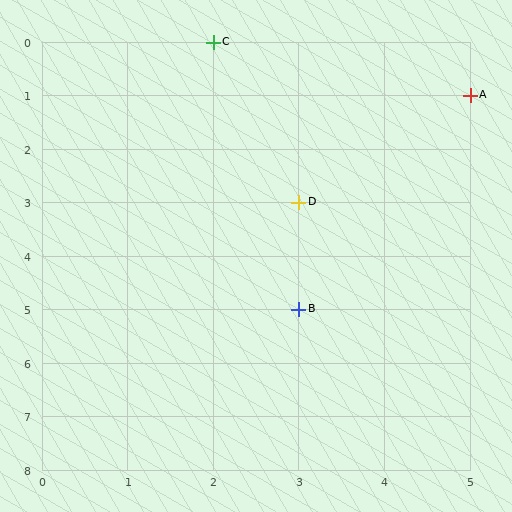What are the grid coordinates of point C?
Point C is at grid coordinates (2, 0).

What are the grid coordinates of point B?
Point B is at grid coordinates (3, 5).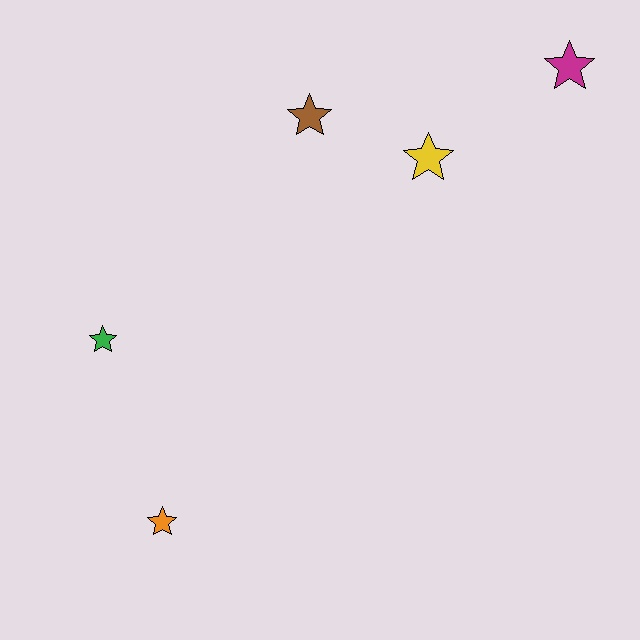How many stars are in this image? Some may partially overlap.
There are 5 stars.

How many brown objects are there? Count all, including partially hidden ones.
There is 1 brown object.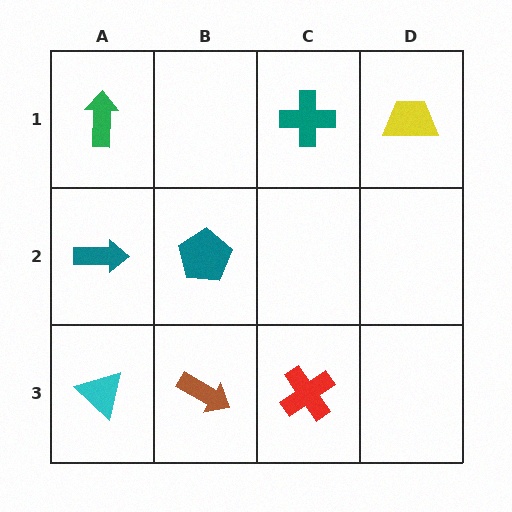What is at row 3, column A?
A cyan triangle.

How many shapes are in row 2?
2 shapes.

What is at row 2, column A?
A teal arrow.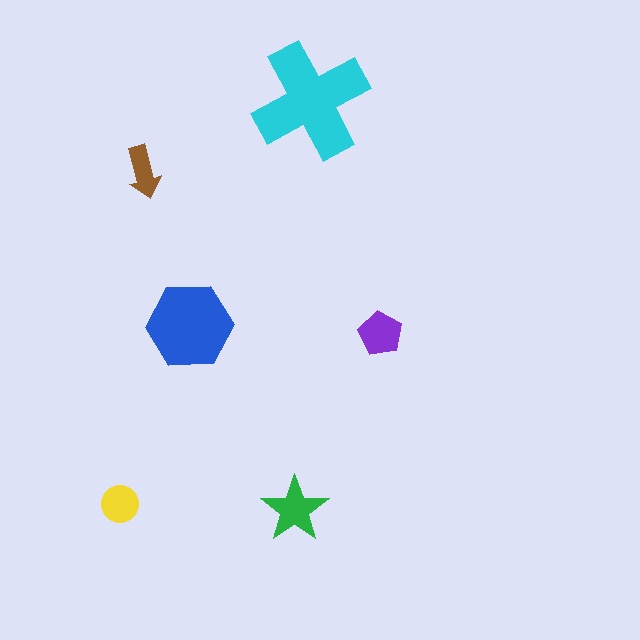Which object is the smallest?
The brown arrow.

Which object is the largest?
The cyan cross.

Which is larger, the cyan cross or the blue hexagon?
The cyan cross.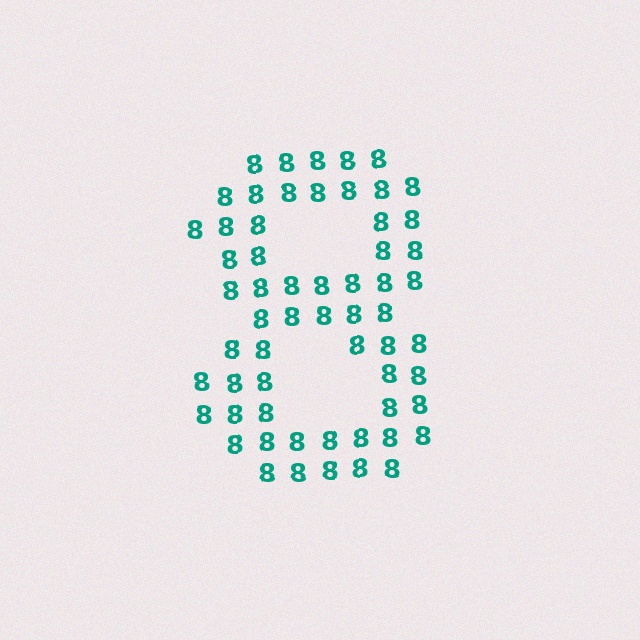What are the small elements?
The small elements are digit 8's.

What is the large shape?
The large shape is the digit 8.